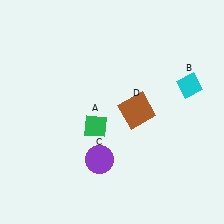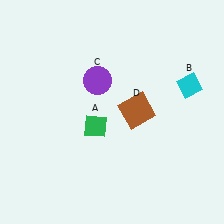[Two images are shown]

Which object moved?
The purple circle (C) moved up.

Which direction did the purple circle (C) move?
The purple circle (C) moved up.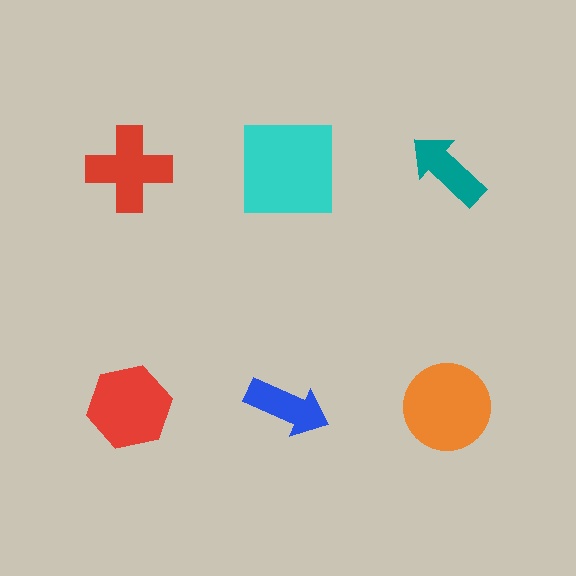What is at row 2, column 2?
A blue arrow.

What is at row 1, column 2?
A cyan square.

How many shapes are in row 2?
3 shapes.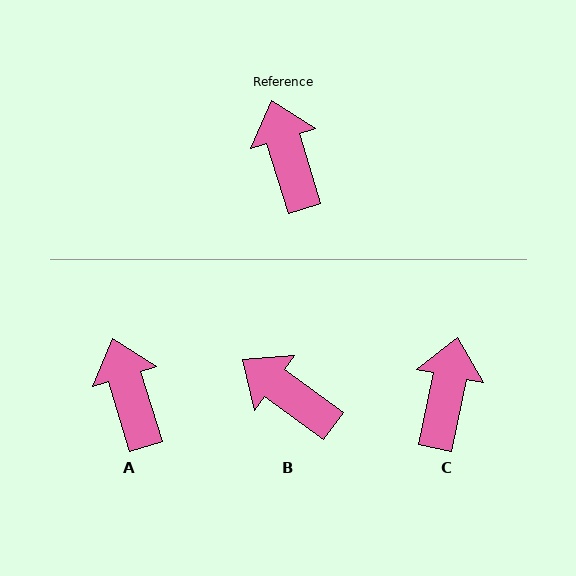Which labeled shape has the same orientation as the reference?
A.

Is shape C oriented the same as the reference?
No, it is off by about 29 degrees.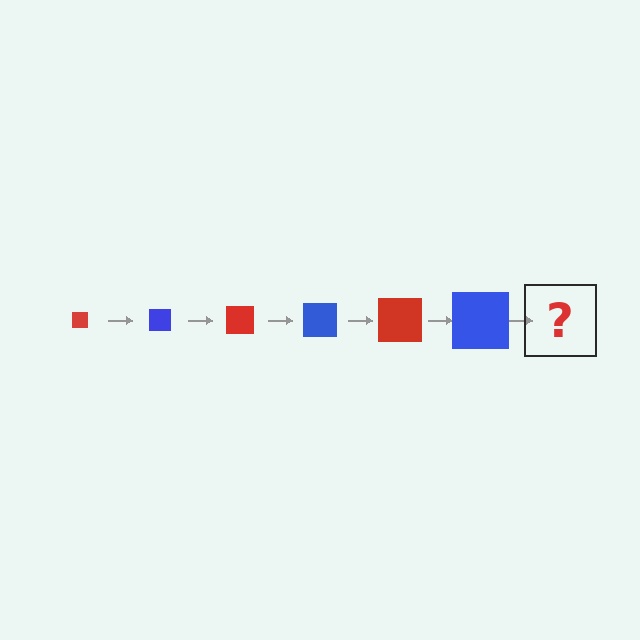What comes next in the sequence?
The next element should be a red square, larger than the previous one.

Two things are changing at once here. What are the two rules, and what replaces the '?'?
The two rules are that the square grows larger each step and the color cycles through red and blue. The '?' should be a red square, larger than the previous one.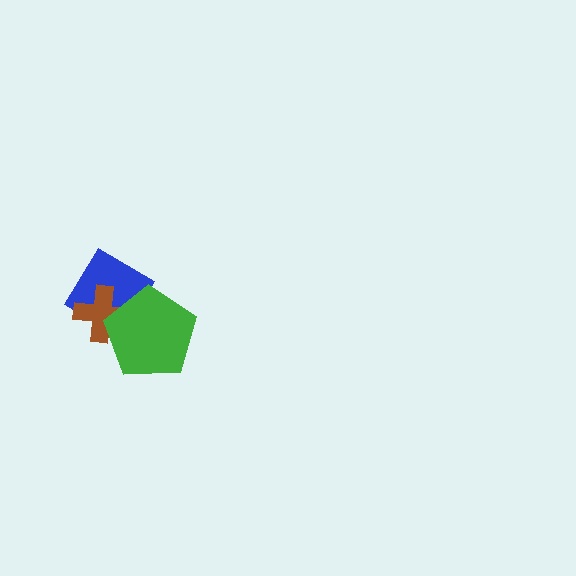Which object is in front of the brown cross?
The green pentagon is in front of the brown cross.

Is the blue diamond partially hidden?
Yes, it is partially covered by another shape.